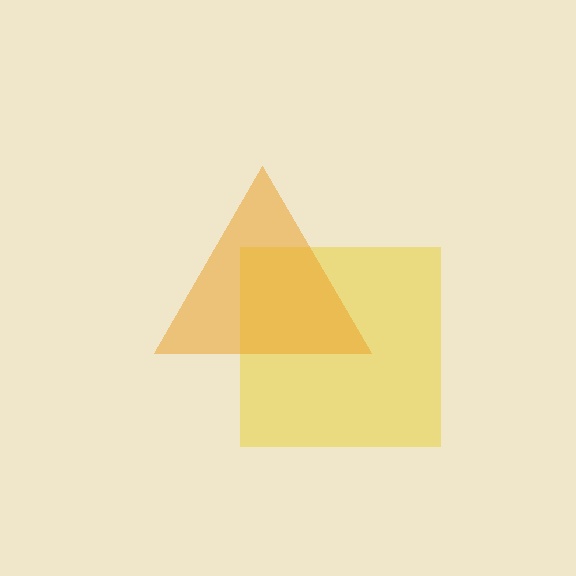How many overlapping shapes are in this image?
There are 2 overlapping shapes in the image.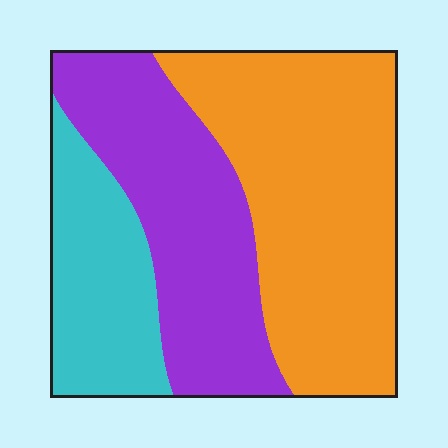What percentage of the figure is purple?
Purple takes up about one third (1/3) of the figure.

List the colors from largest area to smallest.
From largest to smallest: orange, purple, cyan.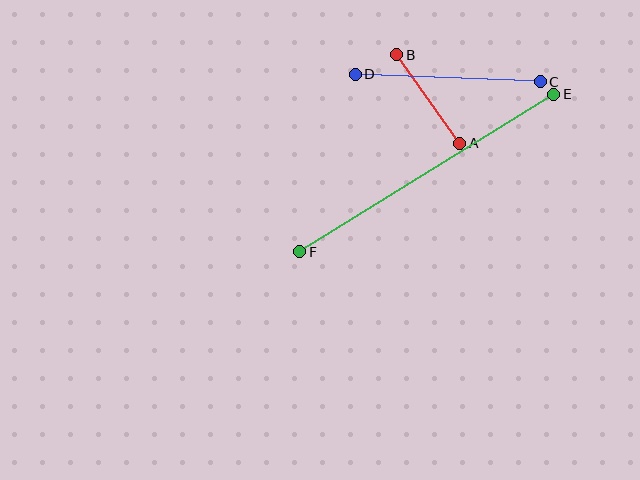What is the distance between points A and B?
The distance is approximately 109 pixels.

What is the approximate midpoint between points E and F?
The midpoint is at approximately (427, 173) pixels.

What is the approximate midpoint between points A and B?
The midpoint is at approximately (428, 99) pixels.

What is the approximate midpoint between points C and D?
The midpoint is at approximately (448, 78) pixels.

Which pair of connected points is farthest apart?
Points E and F are farthest apart.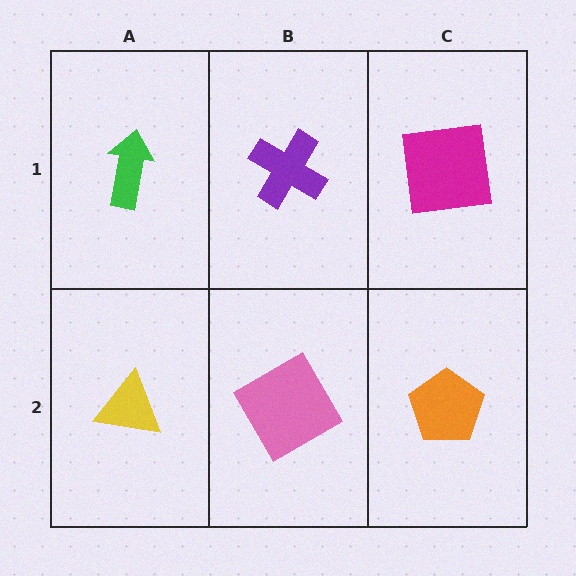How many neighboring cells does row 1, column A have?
2.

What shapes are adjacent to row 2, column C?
A magenta square (row 1, column C), a pink diamond (row 2, column B).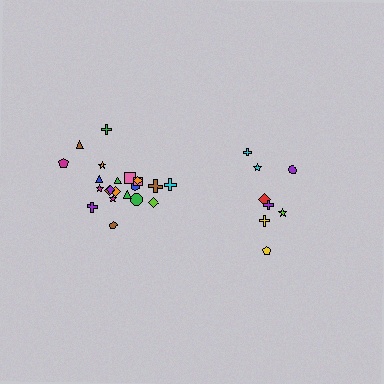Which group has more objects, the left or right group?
The left group.